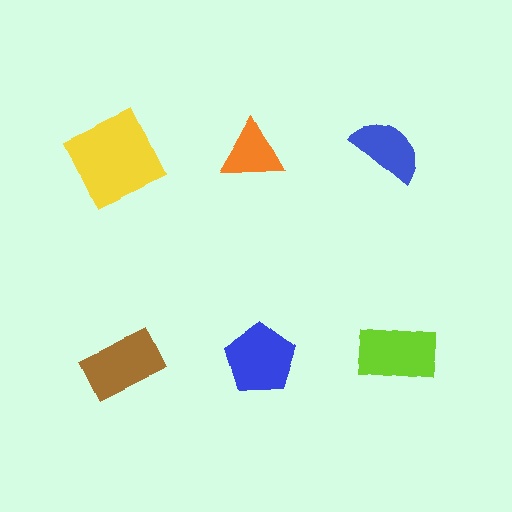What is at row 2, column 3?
A lime rectangle.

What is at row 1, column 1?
A yellow square.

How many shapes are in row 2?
3 shapes.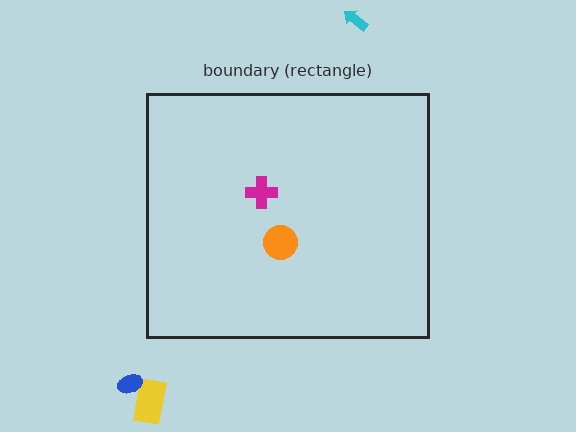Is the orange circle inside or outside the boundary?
Inside.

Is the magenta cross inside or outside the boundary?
Inside.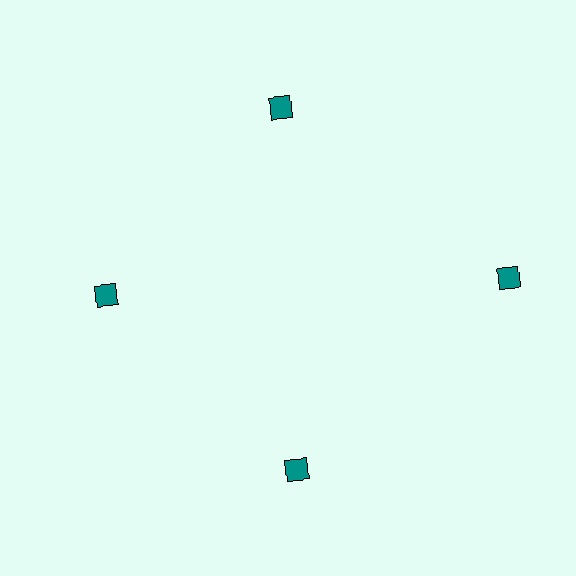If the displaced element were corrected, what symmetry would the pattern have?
It would have 4-fold rotational symmetry — the pattern would map onto itself every 90 degrees.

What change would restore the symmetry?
The symmetry would be restored by moving it inward, back onto the ring so that all 4 diamonds sit at equal angles and equal distance from the center.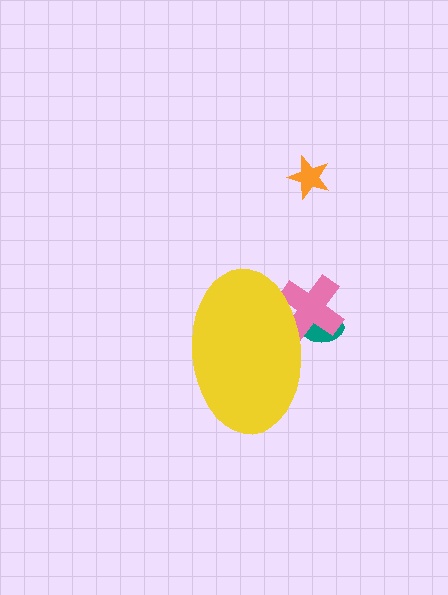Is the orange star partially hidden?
No, the orange star is fully visible.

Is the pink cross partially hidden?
Yes, the pink cross is partially hidden behind the yellow ellipse.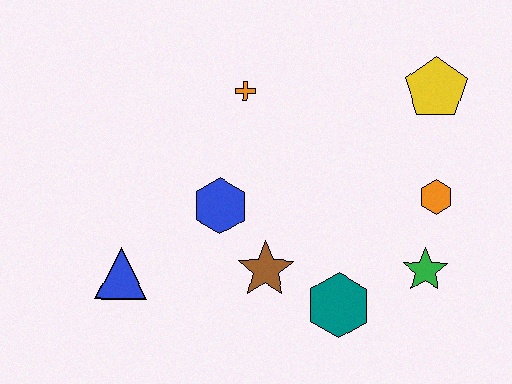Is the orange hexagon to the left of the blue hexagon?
No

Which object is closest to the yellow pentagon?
The orange hexagon is closest to the yellow pentagon.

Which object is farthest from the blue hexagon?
The yellow pentagon is farthest from the blue hexagon.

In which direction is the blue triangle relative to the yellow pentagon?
The blue triangle is to the left of the yellow pentagon.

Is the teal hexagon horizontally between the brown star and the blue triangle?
No